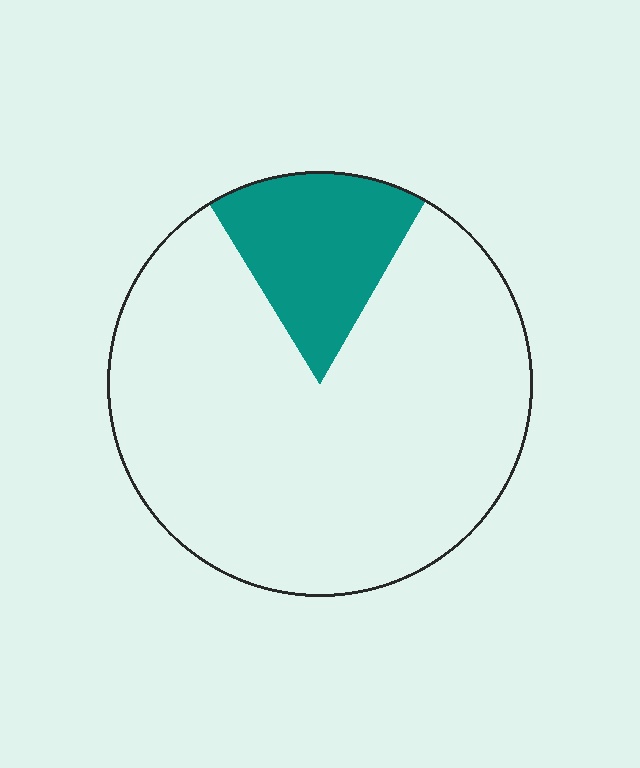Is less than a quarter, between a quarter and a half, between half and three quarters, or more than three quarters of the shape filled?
Less than a quarter.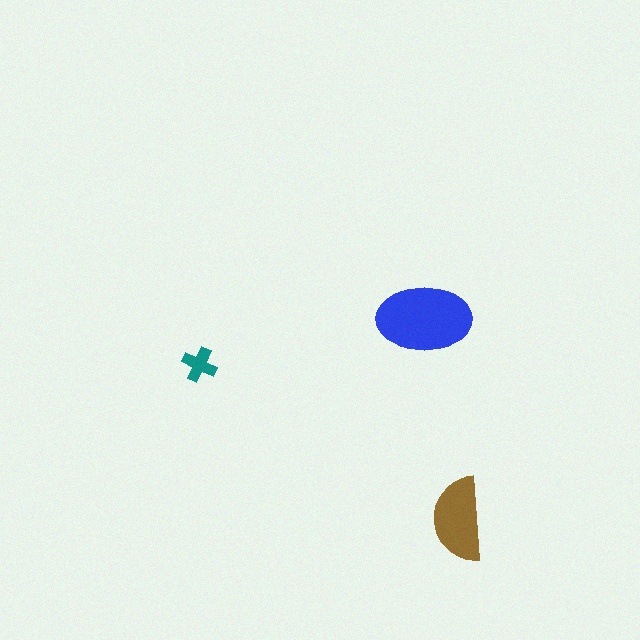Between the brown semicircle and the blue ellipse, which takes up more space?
The blue ellipse.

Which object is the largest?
The blue ellipse.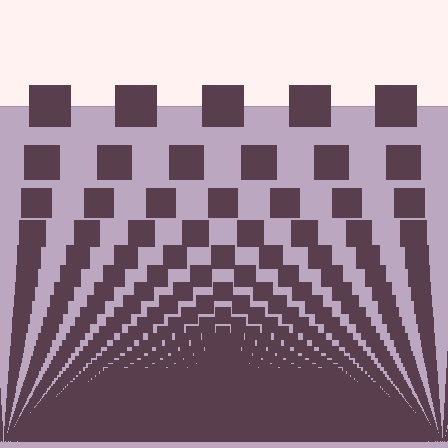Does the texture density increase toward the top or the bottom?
Density increases toward the bottom.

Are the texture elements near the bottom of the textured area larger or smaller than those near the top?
Smaller. The gradient is inverted — elements near the bottom are smaller and denser.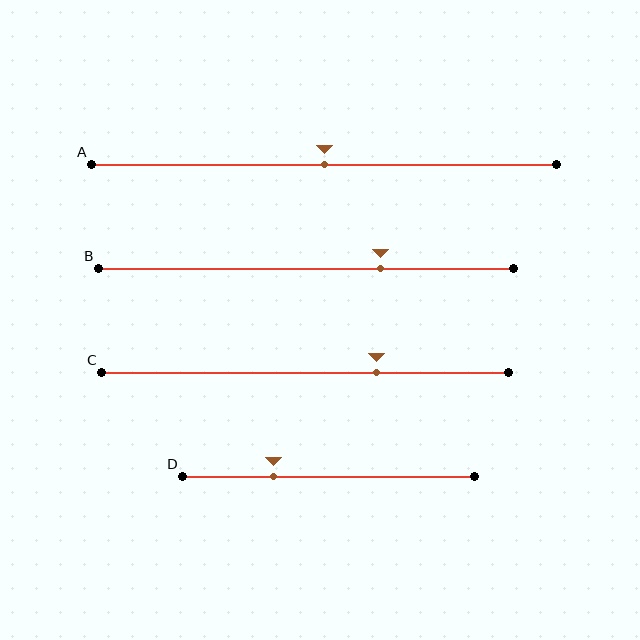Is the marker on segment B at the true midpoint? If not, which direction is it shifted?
No, the marker on segment B is shifted to the right by about 18% of the segment length.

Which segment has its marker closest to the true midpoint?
Segment A has its marker closest to the true midpoint.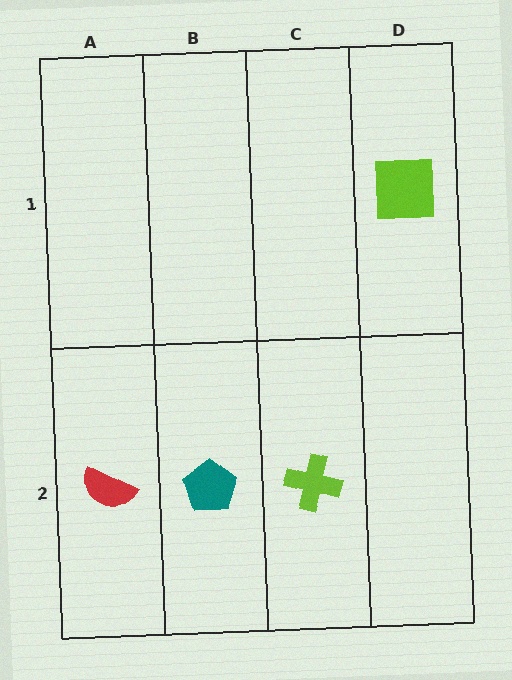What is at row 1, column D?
A lime square.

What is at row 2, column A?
A red semicircle.